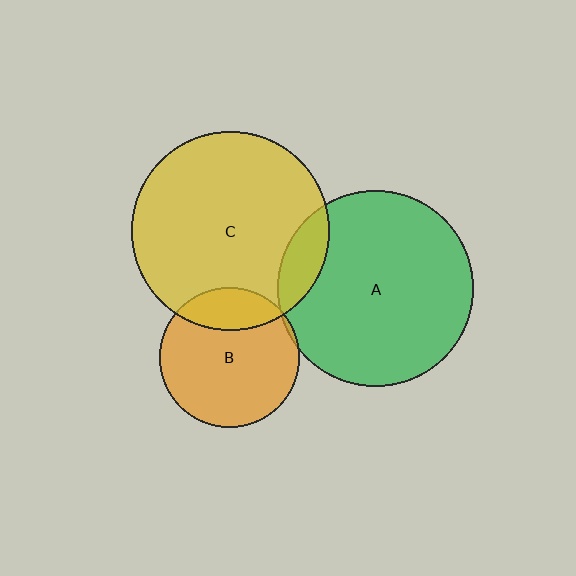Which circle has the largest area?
Circle C (yellow).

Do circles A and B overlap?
Yes.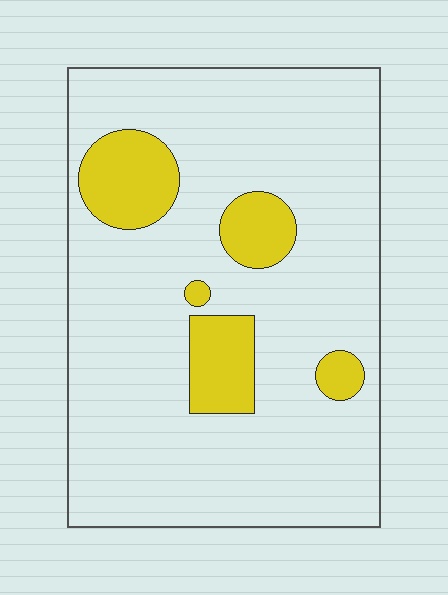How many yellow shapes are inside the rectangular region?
5.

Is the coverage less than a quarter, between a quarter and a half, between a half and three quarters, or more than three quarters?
Less than a quarter.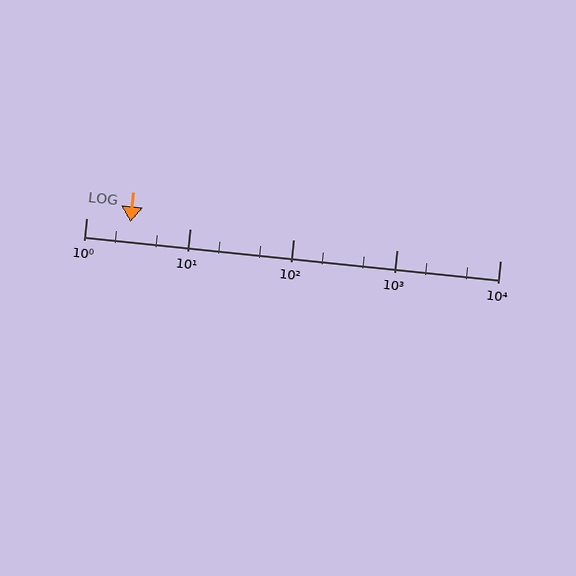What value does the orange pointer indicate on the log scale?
The pointer indicates approximately 2.7.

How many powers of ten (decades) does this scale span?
The scale spans 4 decades, from 1 to 10000.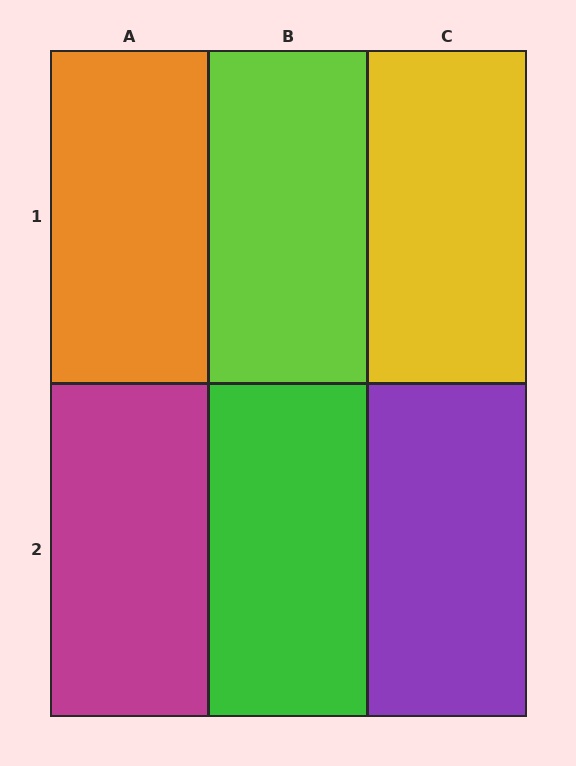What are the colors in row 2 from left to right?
Magenta, green, purple.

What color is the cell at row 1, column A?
Orange.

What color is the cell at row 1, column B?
Lime.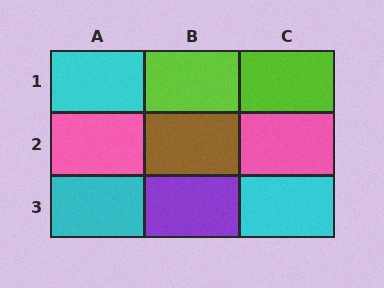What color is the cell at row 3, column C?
Cyan.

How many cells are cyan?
3 cells are cyan.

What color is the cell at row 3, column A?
Cyan.